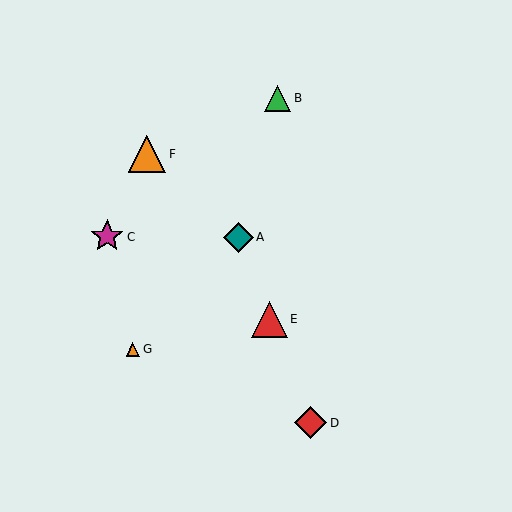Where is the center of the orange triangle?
The center of the orange triangle is at (133, 349).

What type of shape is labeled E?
Shape E is a red triangle.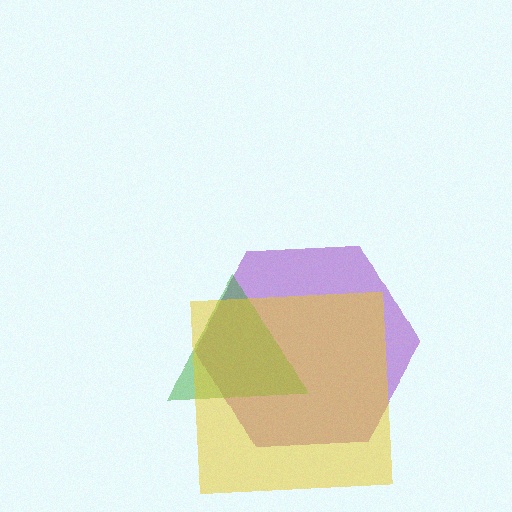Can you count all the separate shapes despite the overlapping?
Yes, there are 3 separate shapes.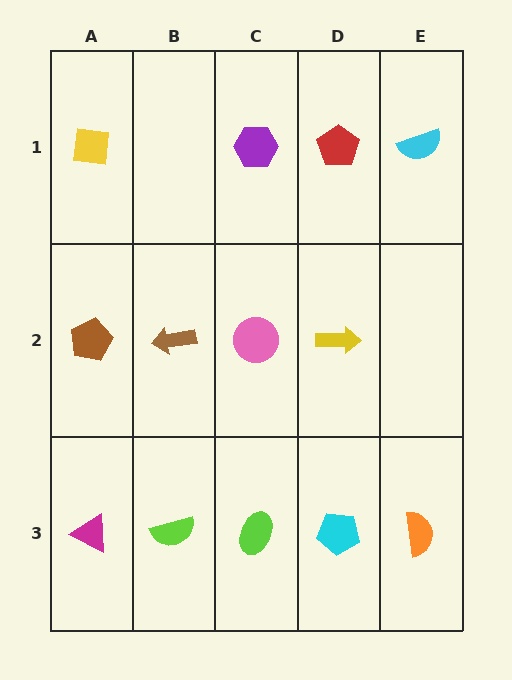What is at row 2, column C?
A pink circle.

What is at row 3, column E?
An orange semicircle.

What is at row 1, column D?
A red pentagon.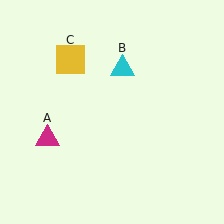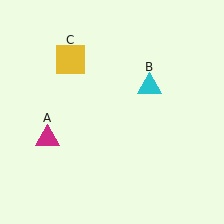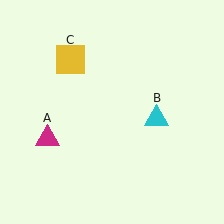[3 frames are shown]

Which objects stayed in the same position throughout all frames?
Magenta triangle (object A) and yellow square (object C) remained stationary.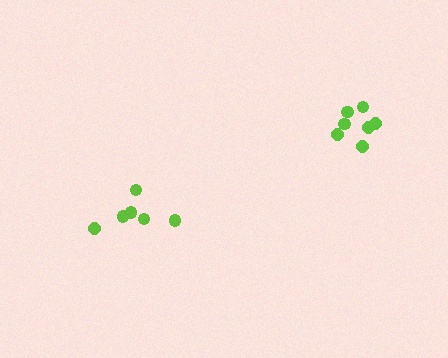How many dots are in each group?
Group 1: 6 dots, Group 2: 7 dots (13 total).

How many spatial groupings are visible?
There are 2 spatial groupings.